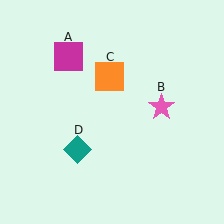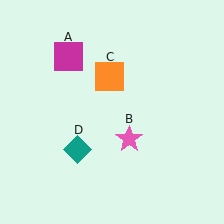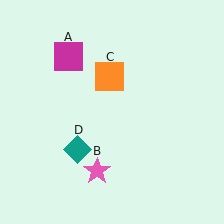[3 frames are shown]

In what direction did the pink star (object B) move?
The pink star (object B) moved down and to the left.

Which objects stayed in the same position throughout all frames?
Magenta square (object A) and orange square (object C) and teal diamond (object D) remained stationary.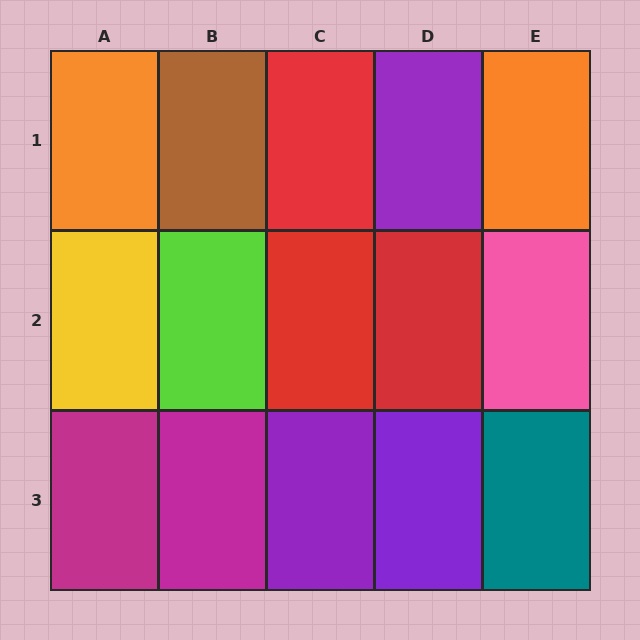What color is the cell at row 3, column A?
Magenta.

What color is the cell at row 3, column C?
Purple.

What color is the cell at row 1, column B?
Brown.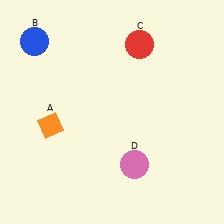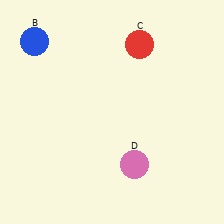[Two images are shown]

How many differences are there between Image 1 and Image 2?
There is 1 difference between the two images.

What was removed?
The orange diamond (A) was removed in Image 2.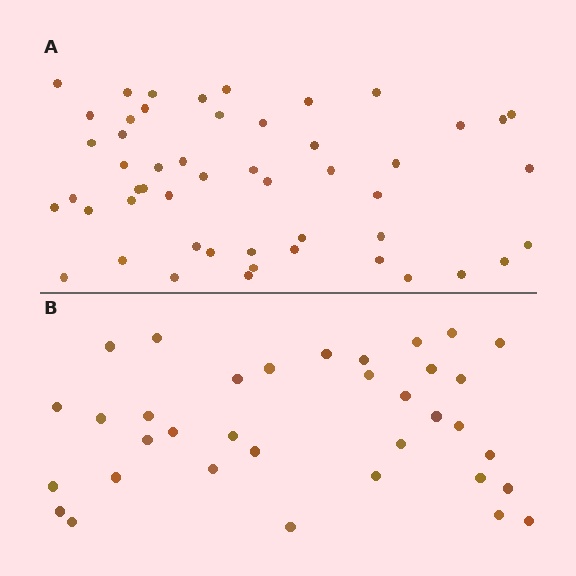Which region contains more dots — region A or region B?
Region A (the top region) has more dots.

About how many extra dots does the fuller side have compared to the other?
Region A has approximately 15 more dots than region B.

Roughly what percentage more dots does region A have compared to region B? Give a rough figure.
About 45% more.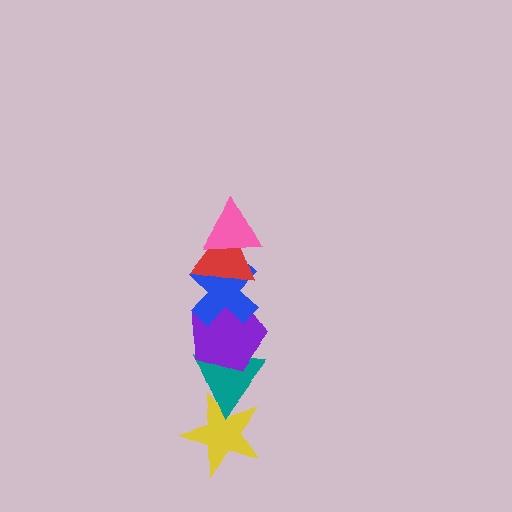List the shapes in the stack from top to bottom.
From top to bottom: the pink triangle, the red triangle, the blue cross, the purple pentagon, the teal triangle, the yellow star.